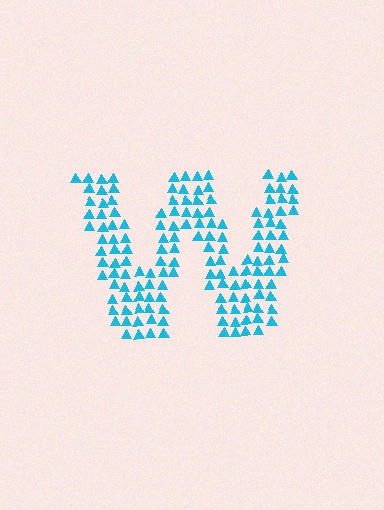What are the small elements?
The small elements are triangles.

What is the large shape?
The large shape is the letter W.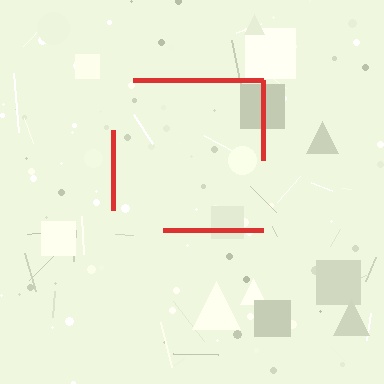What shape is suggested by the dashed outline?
The dashed outline suggests a square.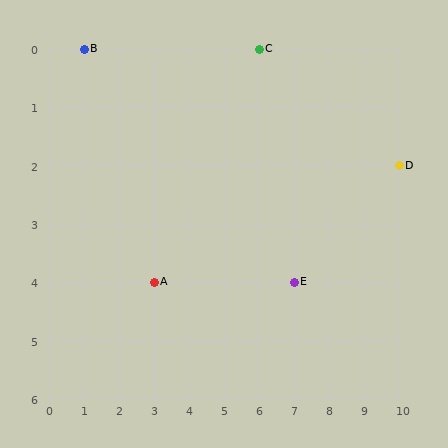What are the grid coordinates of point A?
Point A is at grid coordinates (3, 4).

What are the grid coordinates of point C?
Point C is at grid coordinates (6, 0).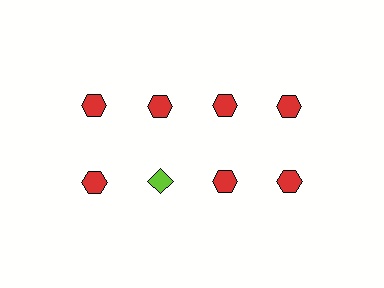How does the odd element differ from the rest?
It differs in both color (lime instead of red) and shape (diamond instead of hexagon).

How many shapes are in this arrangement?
There are 8 shapes arranged in a grid pattern.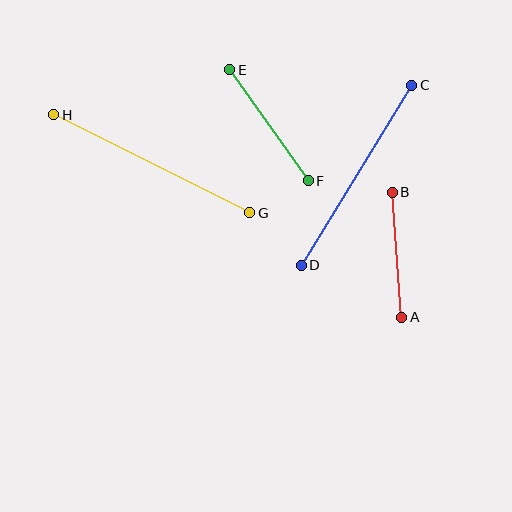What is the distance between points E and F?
The distance is approximately 136 pixels.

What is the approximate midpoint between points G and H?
The midpoint is at approximately (152, 164) pixels.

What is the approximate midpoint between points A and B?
The midpoint is at approximately (397, 255) pixels.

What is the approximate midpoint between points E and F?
The midpoint is at approximately (269, 125) pixels.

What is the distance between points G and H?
The distance is approximately 219 pixels.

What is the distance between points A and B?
The distance is approximately 125 pixels.